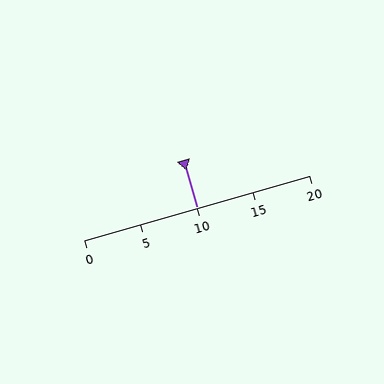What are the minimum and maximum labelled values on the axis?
The axis runs from 0 to 20.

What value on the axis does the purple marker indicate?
The marker indicates approximately 10.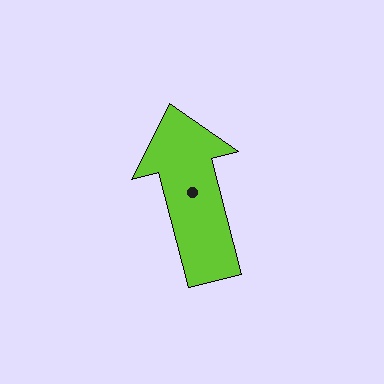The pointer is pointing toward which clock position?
Roughly 12 o'clock.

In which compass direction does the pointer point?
North.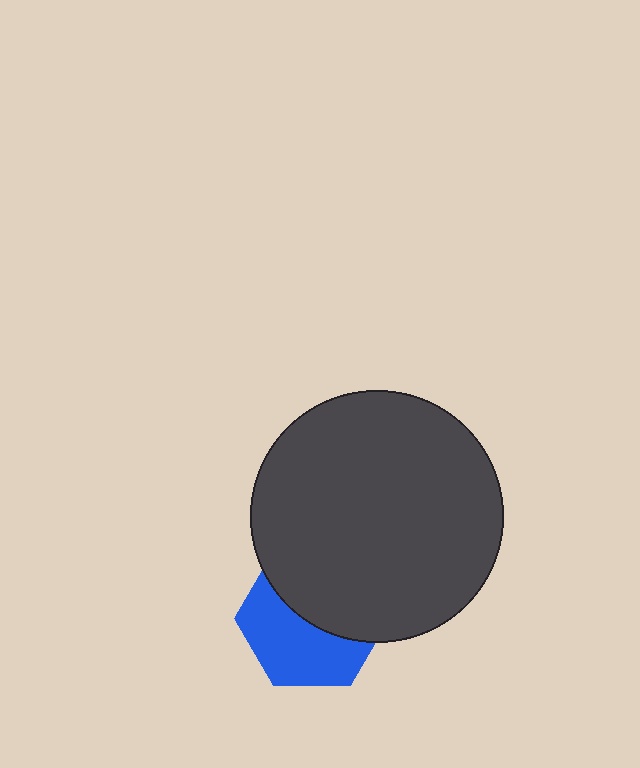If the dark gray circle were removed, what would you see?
You would see the complete blue hexagon.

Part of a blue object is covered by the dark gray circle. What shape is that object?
It is a hexagon.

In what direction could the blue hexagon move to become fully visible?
The blue hexagon could move down. That would shift it out from behind the dark gray circle entirely.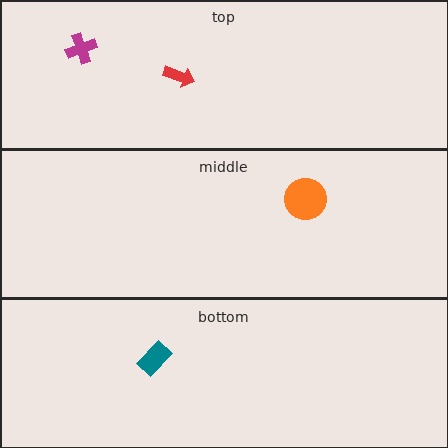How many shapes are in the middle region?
1.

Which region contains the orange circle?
The middle region.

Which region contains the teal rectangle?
The bottom region.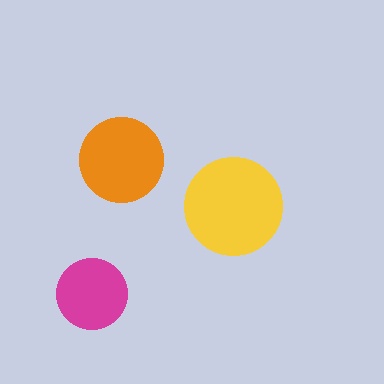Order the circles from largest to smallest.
the yellow one, the orange one, the magenta one.